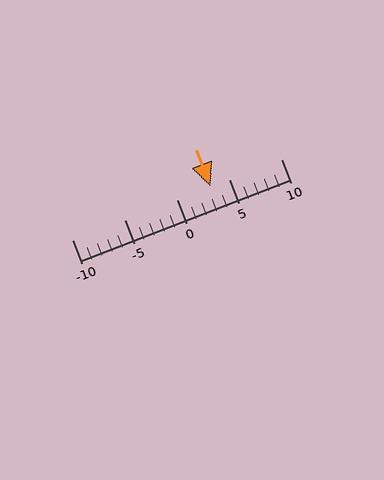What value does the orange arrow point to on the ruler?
The orange arrow points to approximately 3.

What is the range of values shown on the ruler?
The ruler shows values from -10 to 10.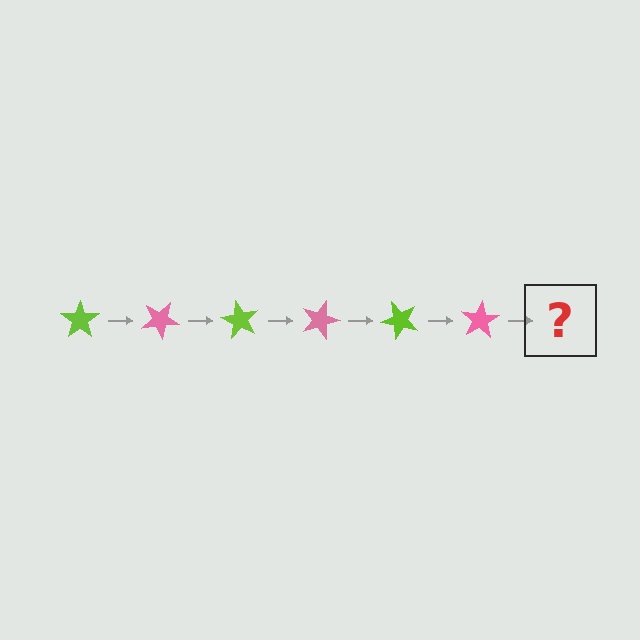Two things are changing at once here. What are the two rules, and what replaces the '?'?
The two rules are that it rotates 30 degrees each step and the color cycles through lime and pink. The '?' should be a lime star, rotated 180 degrees from the start.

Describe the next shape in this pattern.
It should be a lime star, rotated 180 degrees from the start.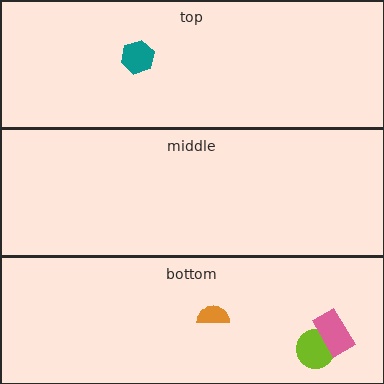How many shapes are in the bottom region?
3.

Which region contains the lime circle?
The bottom region.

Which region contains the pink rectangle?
The bottom region.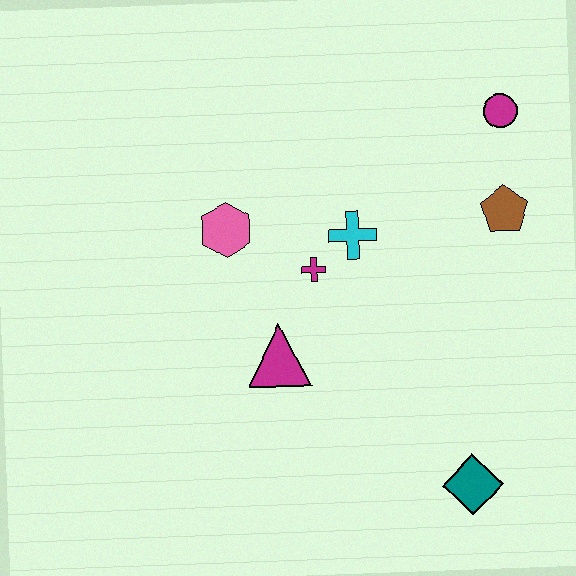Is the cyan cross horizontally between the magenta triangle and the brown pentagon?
Yes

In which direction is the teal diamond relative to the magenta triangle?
The teal diamond is to the right of the magenta triangle.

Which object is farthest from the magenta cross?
The teal diamond is farthest from the magenta cross.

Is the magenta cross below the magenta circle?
Yes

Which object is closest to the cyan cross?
The magenta cross is closest to the cyan cross.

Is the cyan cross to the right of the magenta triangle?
Yes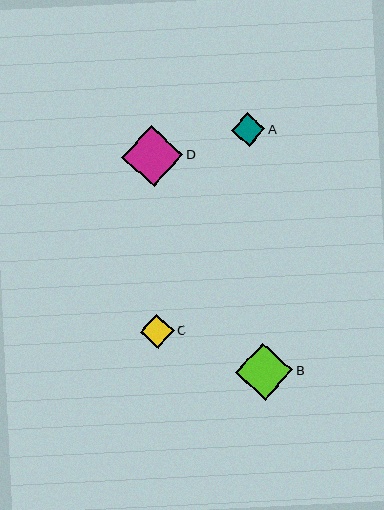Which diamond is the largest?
Diamond D is the largest with a size of approximately 61 pixels.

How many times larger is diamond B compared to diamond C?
Diamond B is approximately 1.7 times the size of diamond C.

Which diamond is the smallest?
Diamond A is the smallest with a size of approximately 33 pixels.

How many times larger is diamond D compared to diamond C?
Diamond D is approximately 1.8 times the size of diamond C.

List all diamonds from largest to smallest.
From largest to smallest: D, B, C, A.